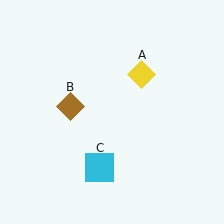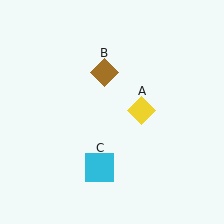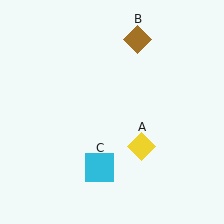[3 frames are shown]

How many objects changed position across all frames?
2 objects changed position: yellow diamond (object A), brown diamond (object B).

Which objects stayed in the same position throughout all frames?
Cyan square (object C) remained stationary.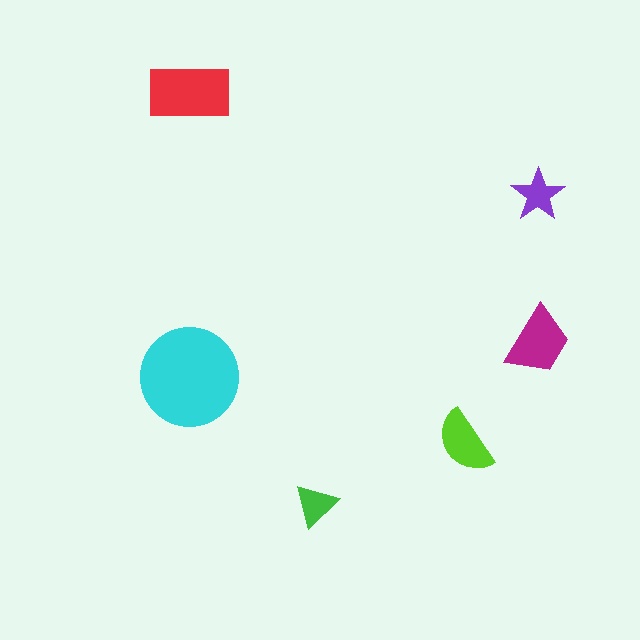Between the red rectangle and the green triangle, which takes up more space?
The red rectangle.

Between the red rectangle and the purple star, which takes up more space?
The red rectangle.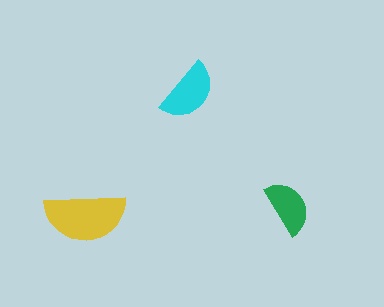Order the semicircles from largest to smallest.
the yellow one, the cyan one, the green one.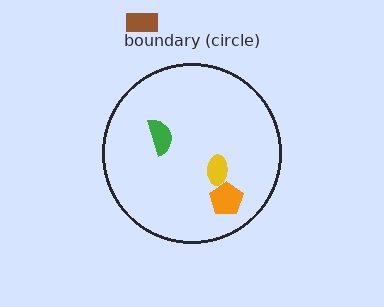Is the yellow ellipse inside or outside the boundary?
Inside.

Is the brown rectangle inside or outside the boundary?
Outside.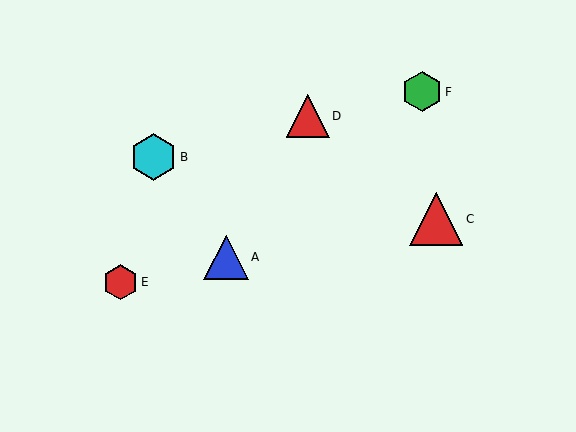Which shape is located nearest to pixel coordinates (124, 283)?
The red hexagon (labeled E) at (120, 282) is nearest to that location.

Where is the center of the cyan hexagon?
The center of the cyan hexagon is at (154, 157).